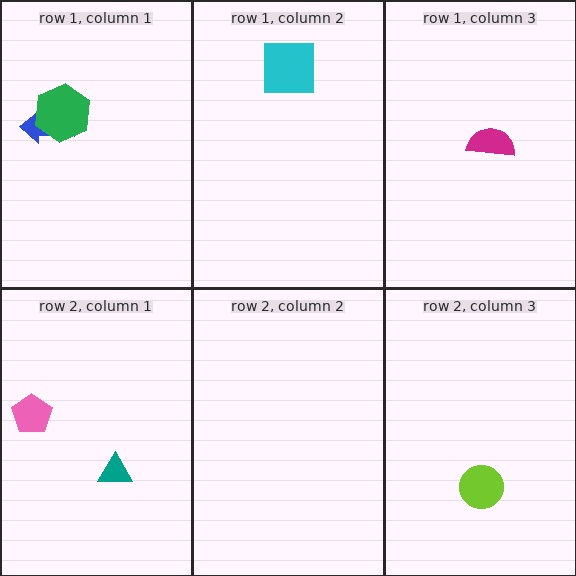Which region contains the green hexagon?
The row 1, column 1 region.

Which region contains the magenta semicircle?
The row 1, column 3 region.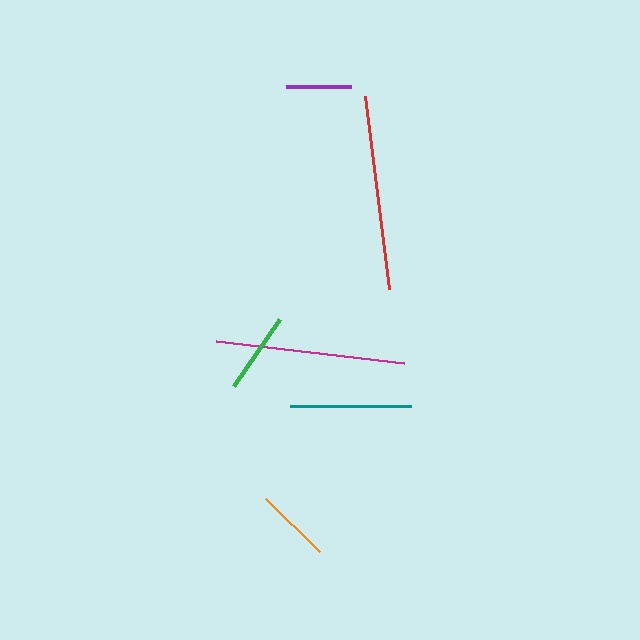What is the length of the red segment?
The red segment is approximately 195 pixels long.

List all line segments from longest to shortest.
From longest to shortest: red, magenta, teal, green, orange, purple.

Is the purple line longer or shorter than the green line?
The green line is longer than the purple line.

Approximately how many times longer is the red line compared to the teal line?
The red line is approximately 1.6 times the length of the teal line.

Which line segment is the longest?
The red line is the longest at approximately 195 pixels.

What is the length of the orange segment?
The orange segment is approximately 76 pixels long.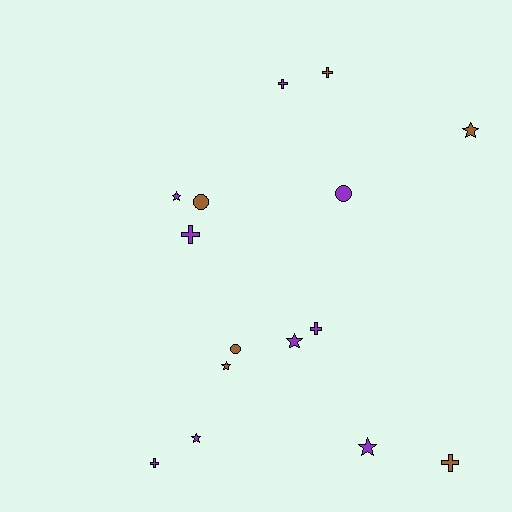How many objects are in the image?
There are 15 objects.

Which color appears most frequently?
Purple, with 9 objects.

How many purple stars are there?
There are 4 purple stars.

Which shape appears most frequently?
Cross, with 6 objects.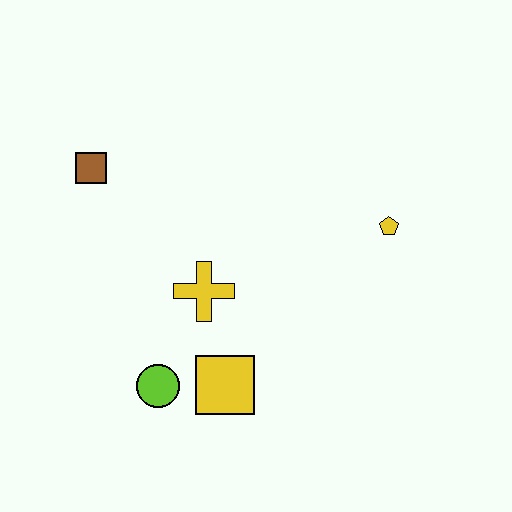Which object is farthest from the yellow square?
The brown square is farthest from the yellow square.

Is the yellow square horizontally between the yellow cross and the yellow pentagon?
Yes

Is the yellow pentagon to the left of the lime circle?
No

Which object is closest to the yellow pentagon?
The yellow cross is closest to the yellow pentagon.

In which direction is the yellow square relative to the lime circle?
The yellow square is to the right of the lime circle.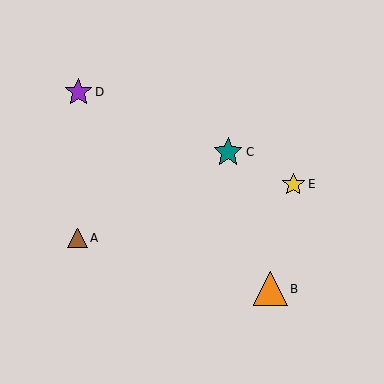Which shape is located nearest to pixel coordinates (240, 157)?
The teal star (labeled C) at (228, 152) is nearest to that location.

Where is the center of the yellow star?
The center of the yellow star is at (293, 184).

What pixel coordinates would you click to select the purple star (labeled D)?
Click at (78, 92) to select the purple star D.